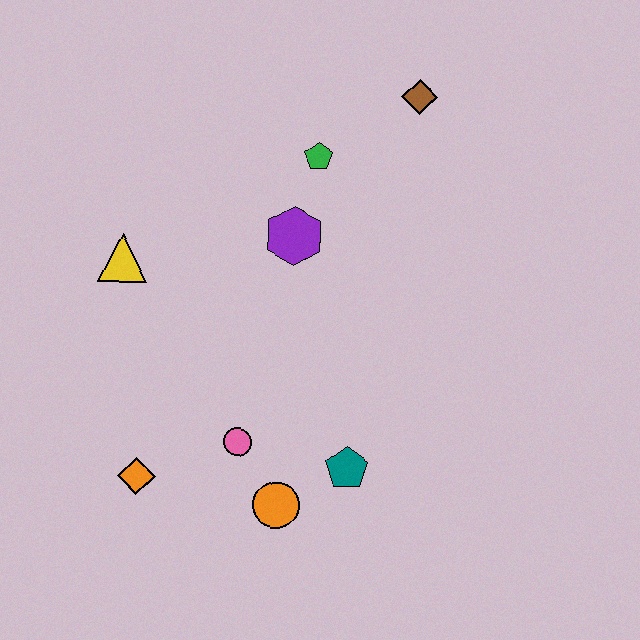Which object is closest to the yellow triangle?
The purple hexagon is closest to the yellow triangle.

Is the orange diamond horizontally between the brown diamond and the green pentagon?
No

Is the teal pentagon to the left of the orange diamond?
No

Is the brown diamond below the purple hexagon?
No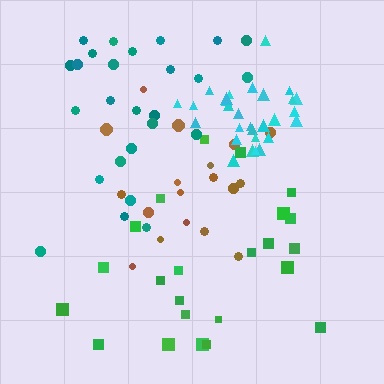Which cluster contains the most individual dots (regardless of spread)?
Cyan (29).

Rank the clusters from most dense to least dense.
cyan, brown, green, teal.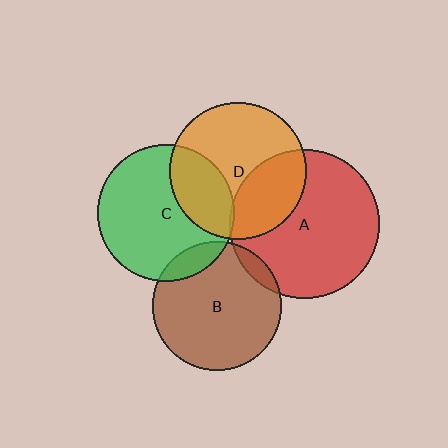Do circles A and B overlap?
Yes.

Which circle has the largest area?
Circle A (red).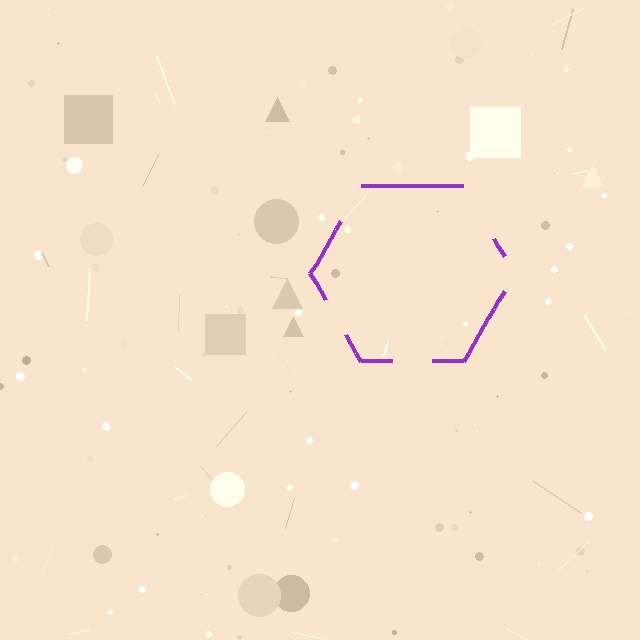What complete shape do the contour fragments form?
The contour fragments form a hexagon.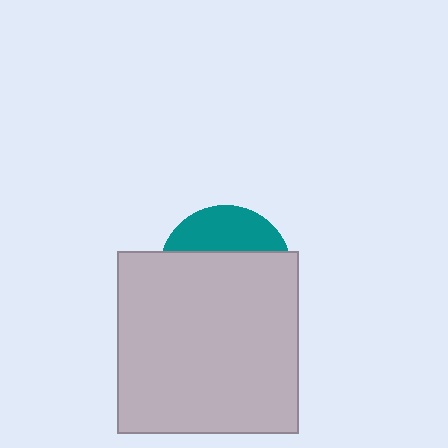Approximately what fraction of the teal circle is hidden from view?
Roughly 69% of the teal circle is hidden behind the light gray square.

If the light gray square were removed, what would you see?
You would see the complete teal circle.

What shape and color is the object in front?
The object in front is a light gray square.